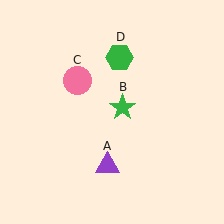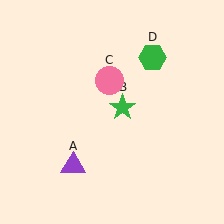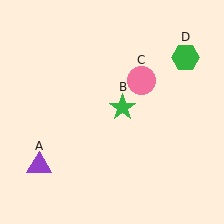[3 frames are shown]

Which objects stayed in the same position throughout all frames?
Green star (object B) remained stationary.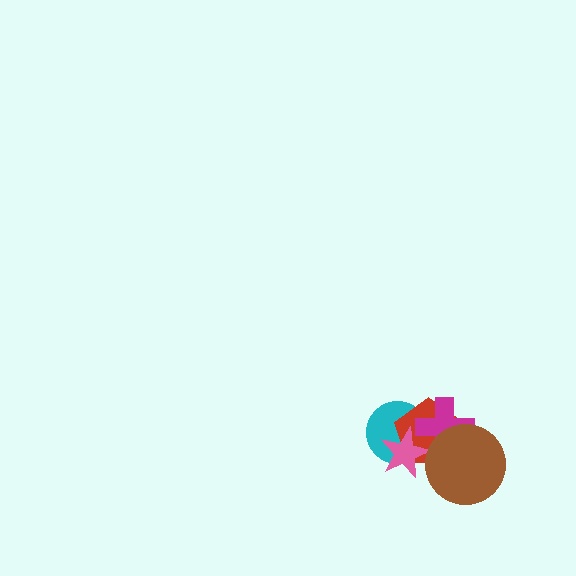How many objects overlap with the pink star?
3 objects overlap with the pink star.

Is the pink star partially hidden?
Yes, it is partially covered by another shape.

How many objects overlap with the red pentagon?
4 objects overlap with the red pentagon.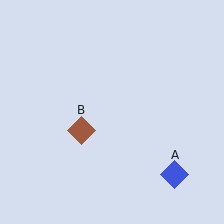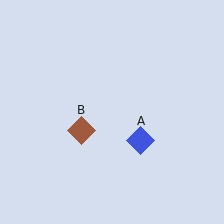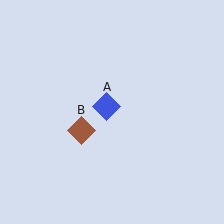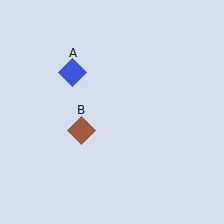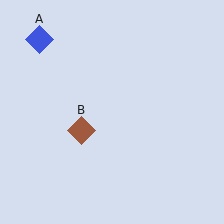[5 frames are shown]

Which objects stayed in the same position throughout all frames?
Brown diamond (object B) remained stationary.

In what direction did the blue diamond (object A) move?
The blue diamond (object A) moved up and to the left.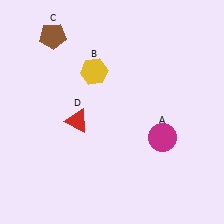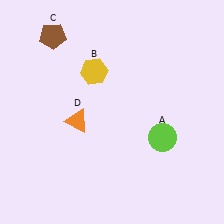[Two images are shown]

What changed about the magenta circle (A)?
In Image 1, A is magenta. In Image 2, it changed to lime.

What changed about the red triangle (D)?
In Image 1, D is red. In Image 2, it changed to orange.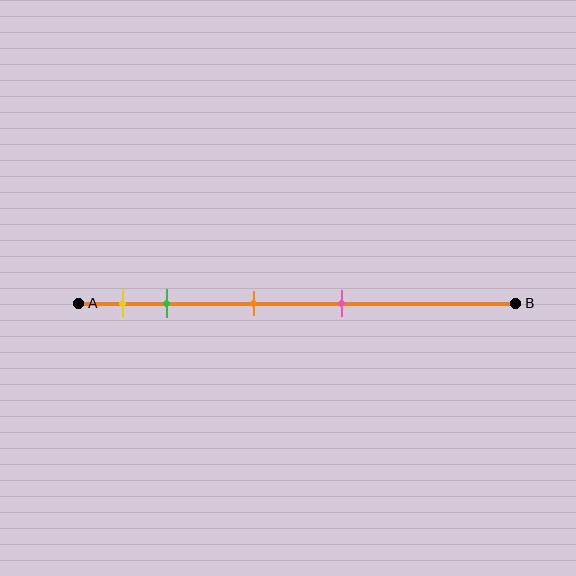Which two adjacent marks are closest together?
The yellow and green marks are the closest adjacent pair.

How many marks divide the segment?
There are 4 marks dividing the segment.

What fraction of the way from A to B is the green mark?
The green mark is approximately 20% (0.2) of the way from A to B.